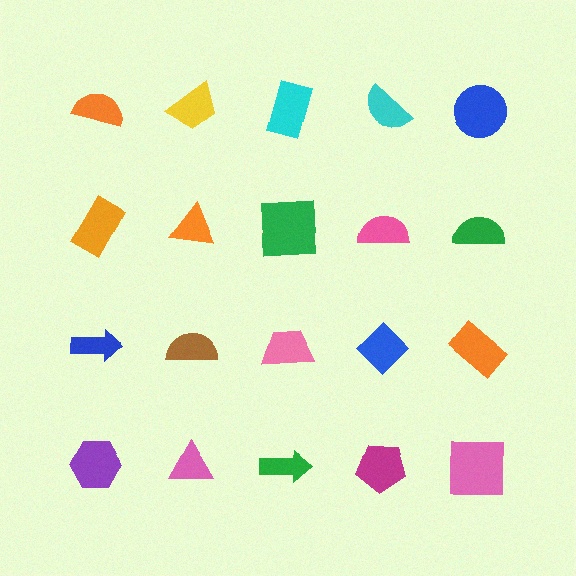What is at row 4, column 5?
A pink square.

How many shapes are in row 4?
5 shapes.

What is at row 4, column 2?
A pink triangle.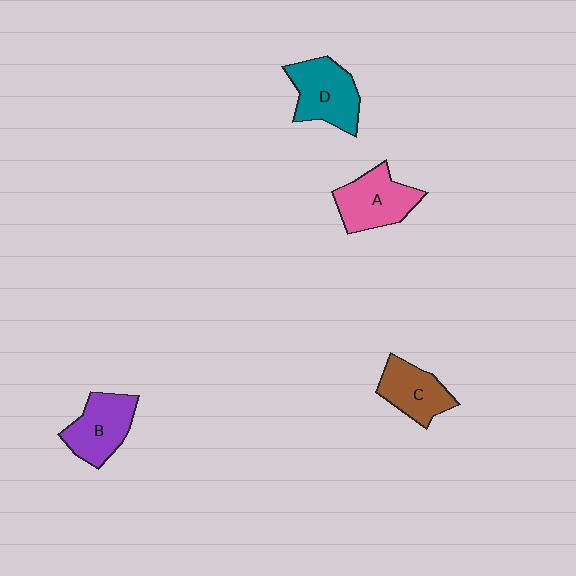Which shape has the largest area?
Shape D (teal).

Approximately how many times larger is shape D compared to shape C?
Approximately 1.2 times.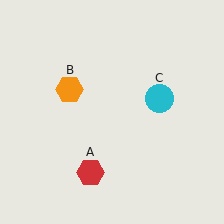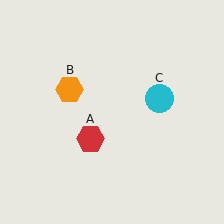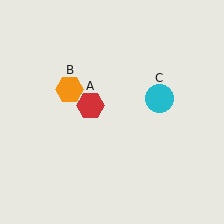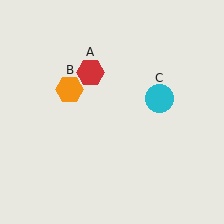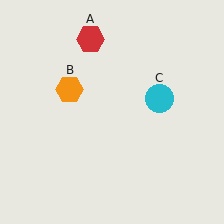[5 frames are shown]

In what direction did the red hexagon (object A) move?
The red hexagon (object A) moved up.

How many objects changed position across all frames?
1 object changed position: red hexagon (object A).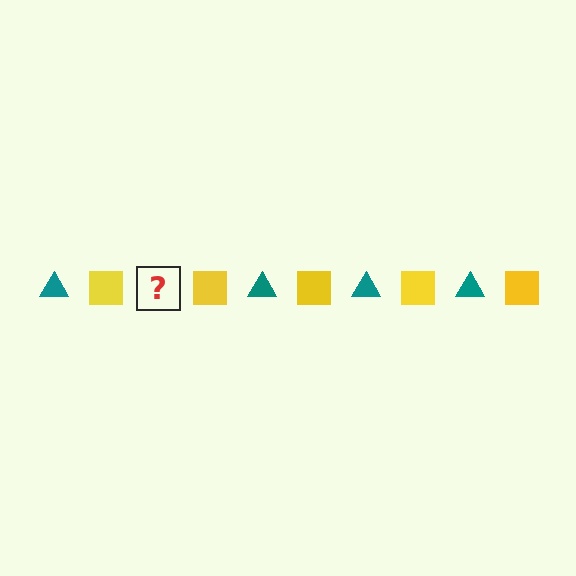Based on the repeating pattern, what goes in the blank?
The blank should be a teal triangle.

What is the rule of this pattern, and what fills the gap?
The rule is that the pattern alternates between teal triangle and yellow square. The gap should be filled with a teal triangle.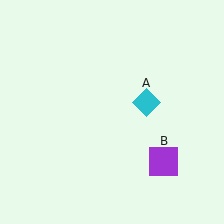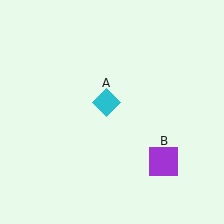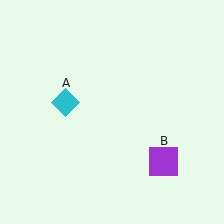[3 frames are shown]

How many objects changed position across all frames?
1 object changed position: cyan diamond (object A).